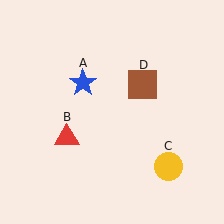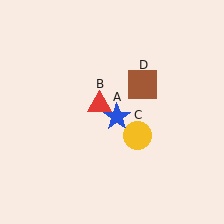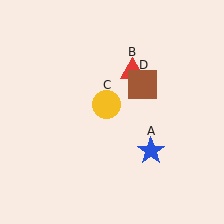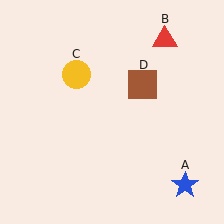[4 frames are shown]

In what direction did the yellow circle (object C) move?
The yellow circle (object C) moved up and to the left.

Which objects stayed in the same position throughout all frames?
Brown square (object D) remained stationary.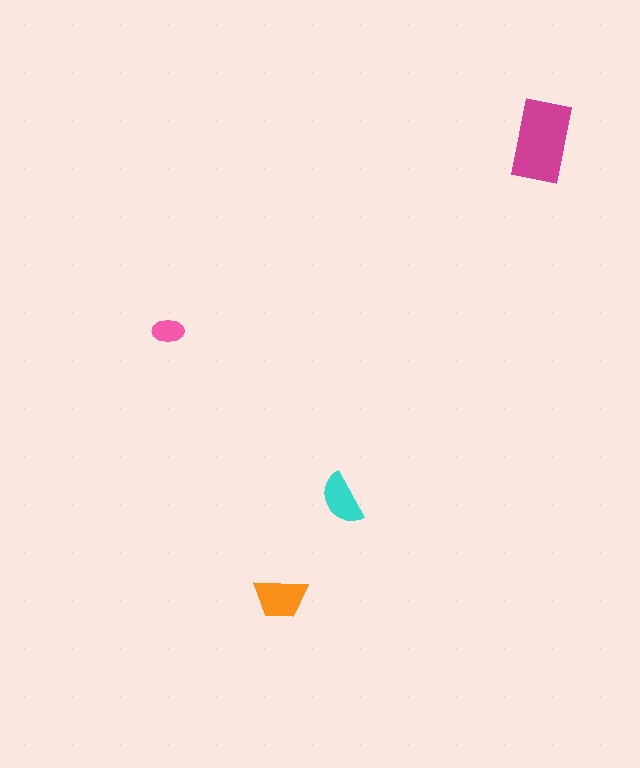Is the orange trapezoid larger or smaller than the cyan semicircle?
Larger.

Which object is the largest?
The magenta rectangle.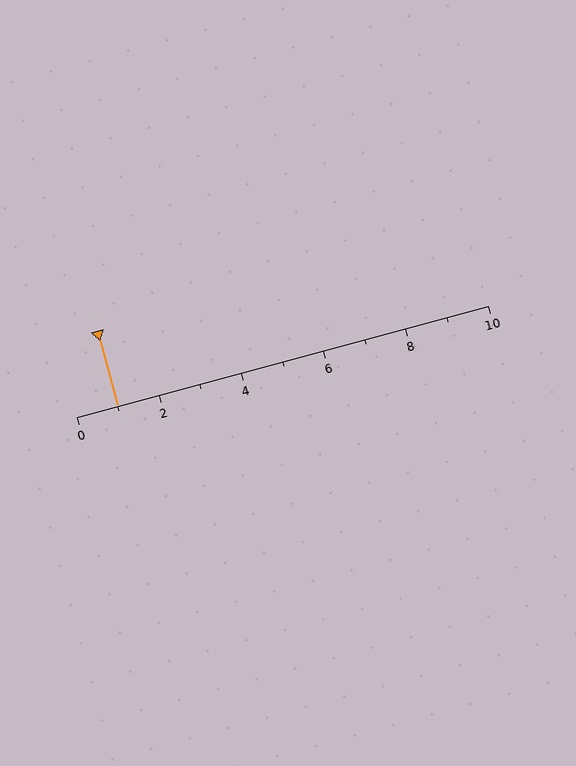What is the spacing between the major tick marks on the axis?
The major ticks are spaced 2 apart.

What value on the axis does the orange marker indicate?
The marker indicates approximately 1.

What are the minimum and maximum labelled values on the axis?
The axis runs from 0 to 10.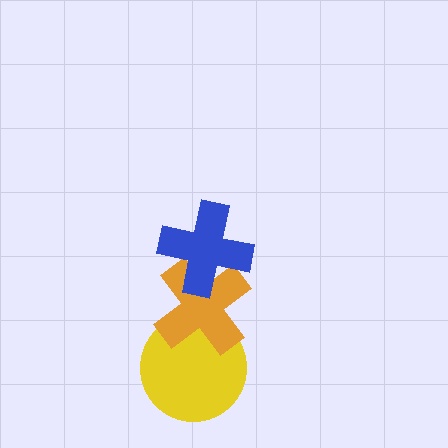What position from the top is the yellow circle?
The yellow circle is 3rd from the top.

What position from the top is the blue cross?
The blue cross is 1st from the top.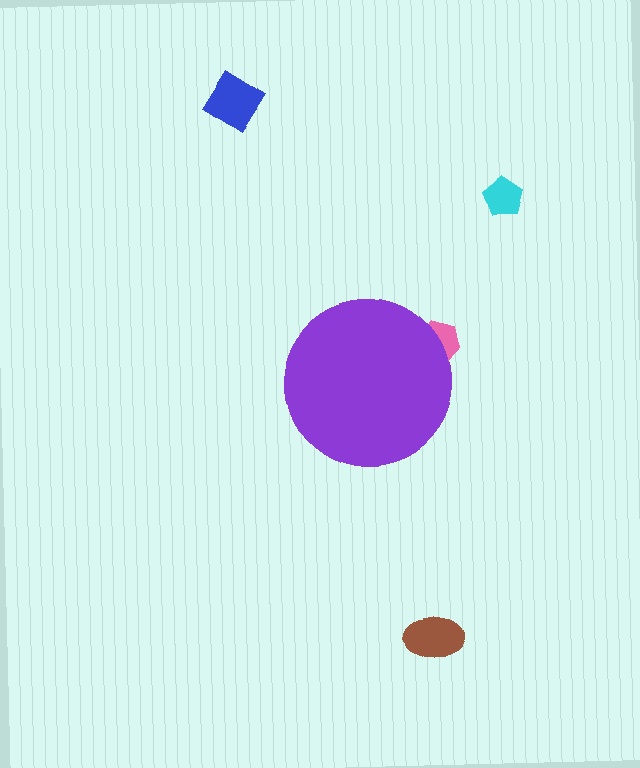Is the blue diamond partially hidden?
No, the blue diamond is fully visible.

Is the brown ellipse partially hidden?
No, the brown ellipse is fully visible.